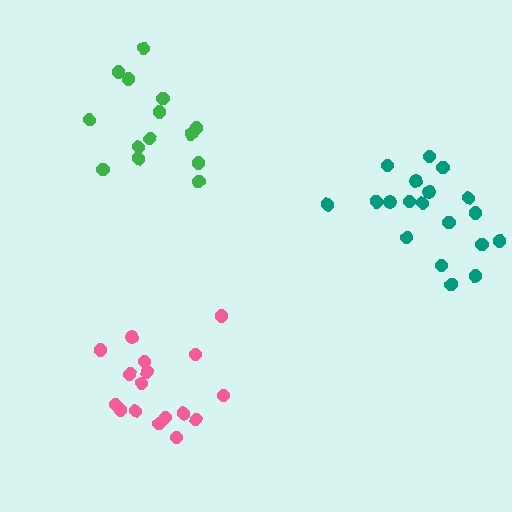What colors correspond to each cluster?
The clusters are colored: pink, teal, green.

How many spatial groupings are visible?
There are 3 spatial groupings.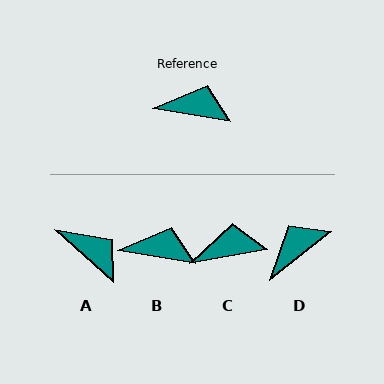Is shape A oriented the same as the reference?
No, it is off by about 32 degrees.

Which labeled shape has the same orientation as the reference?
B.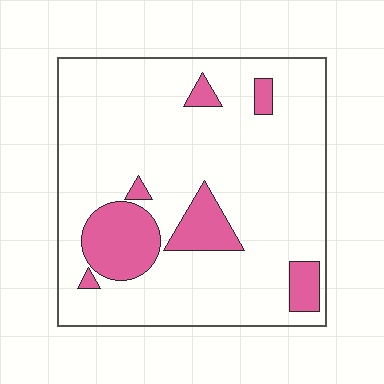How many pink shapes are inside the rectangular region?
7.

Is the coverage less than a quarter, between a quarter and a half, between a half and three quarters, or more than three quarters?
Less than a quarter.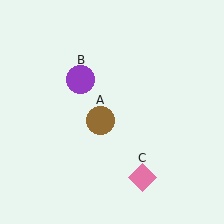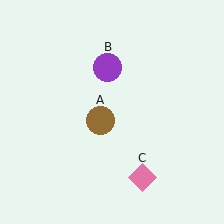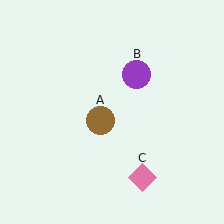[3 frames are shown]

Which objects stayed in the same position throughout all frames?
Brown circle (object A) and pink diamond (object C) remained stationary.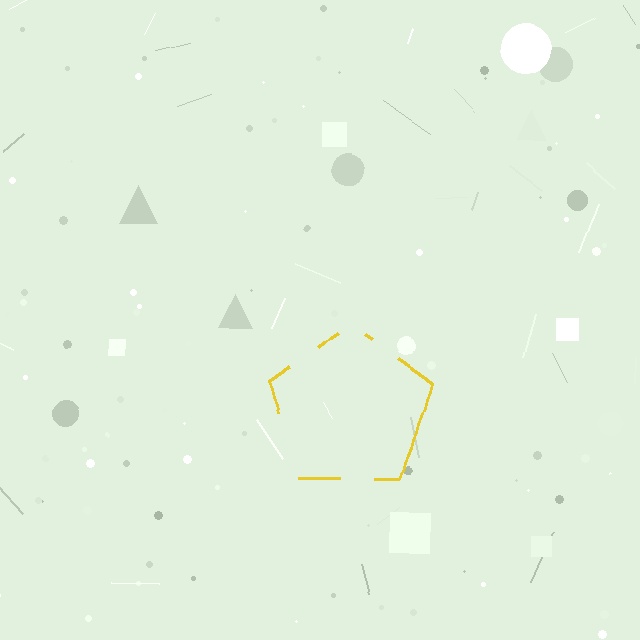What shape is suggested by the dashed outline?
The dashed outline suggests a pentagon.